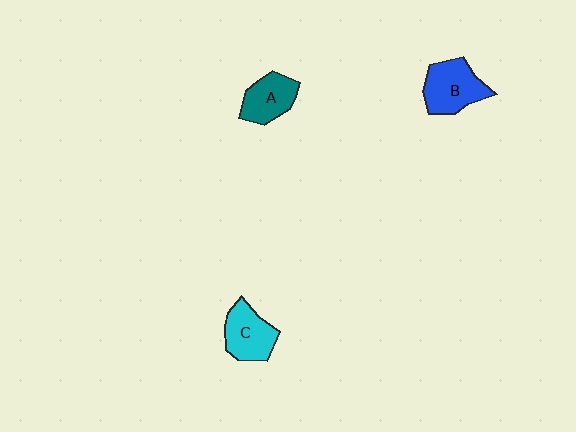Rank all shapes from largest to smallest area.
From largest to smallest: B (blue), C (cyan), A (teal).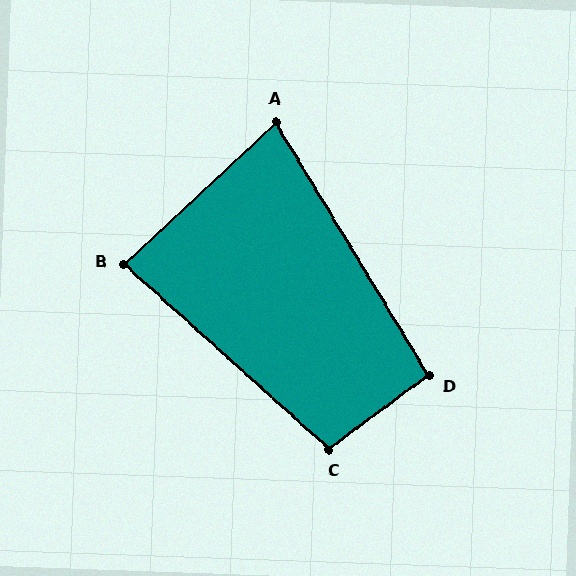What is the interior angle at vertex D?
Approximately 95 degrees (obtuse).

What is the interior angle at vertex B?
Approximately 85 degrees (acute).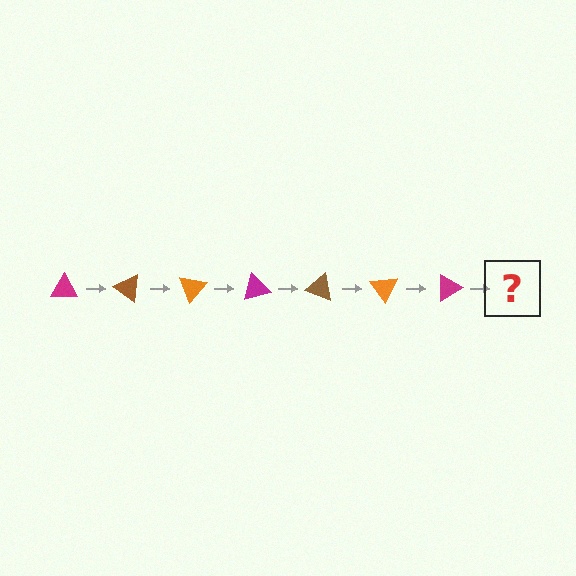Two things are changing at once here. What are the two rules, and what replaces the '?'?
The two rules are that it rotates 35 degrees each step and the color cycles through magenta, brown, and orange. The '?' should be a brown triangle, rotated 245 degrees from the start.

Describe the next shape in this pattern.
It should be a brown triangle, rotated 245 degrees from the start.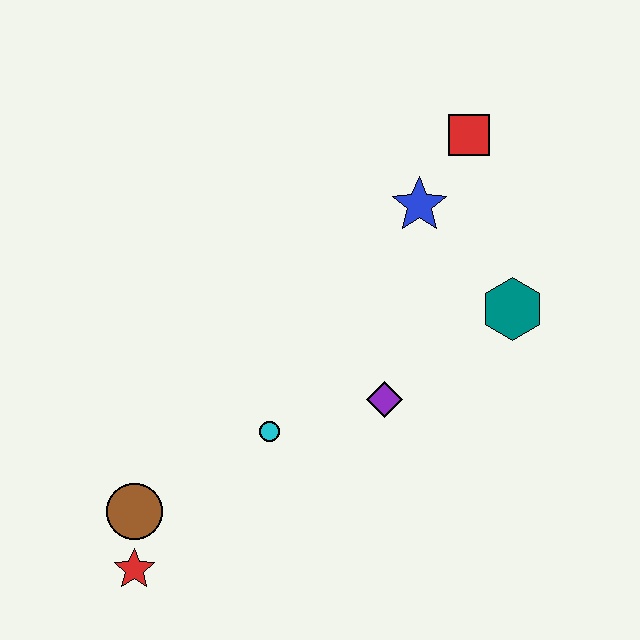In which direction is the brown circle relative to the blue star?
The brown circle is below the blue star.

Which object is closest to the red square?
The blue star is closest to the red square.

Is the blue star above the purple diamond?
Yes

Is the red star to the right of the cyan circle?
No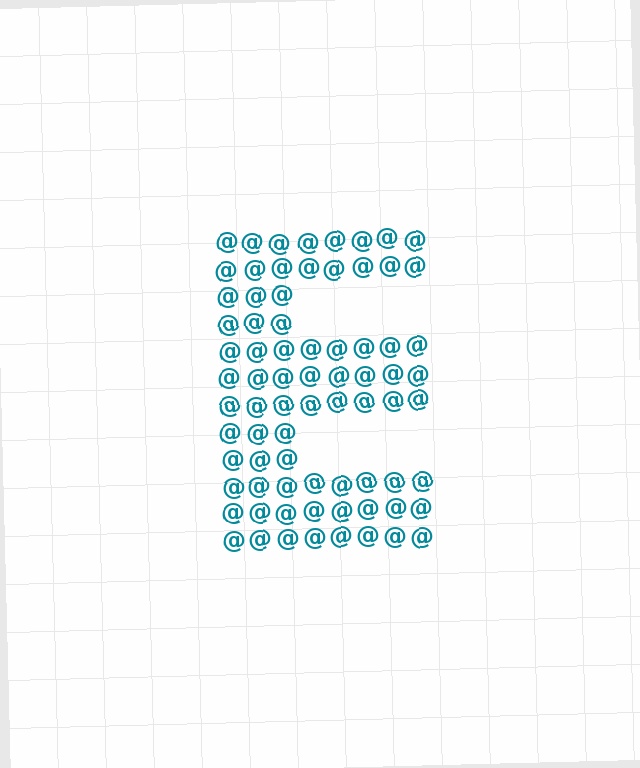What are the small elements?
The small elements are at signs.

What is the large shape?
The large shape is the letter E.